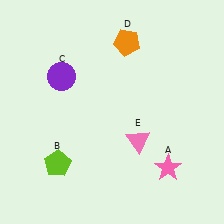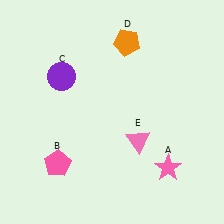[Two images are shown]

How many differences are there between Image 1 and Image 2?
There is 1 difference between the two images.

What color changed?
The pentagon (B) changed from lime in Image 1 to pink in Image 2.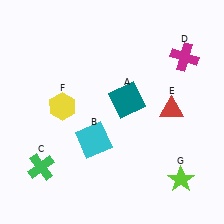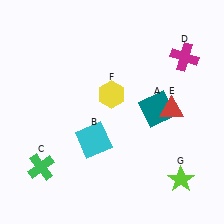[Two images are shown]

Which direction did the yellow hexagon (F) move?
The yellow hexagon (F) moved right.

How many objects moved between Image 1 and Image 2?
2 objects moved between the two images.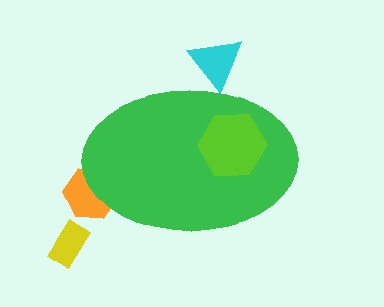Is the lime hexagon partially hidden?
No, the lime hexagon is fully visible.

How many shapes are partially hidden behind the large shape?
2 shapes are partially hidden.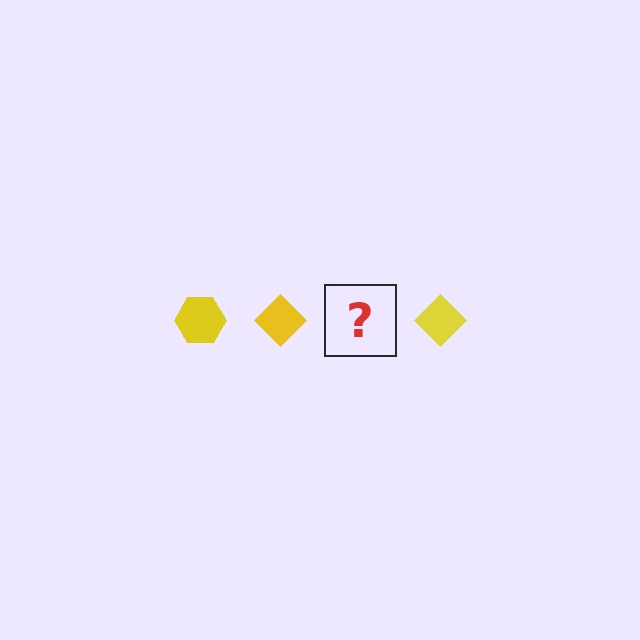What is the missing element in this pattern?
The missing element is a yellow hexagon.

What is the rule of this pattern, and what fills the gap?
The rule is that the pattern cycles through hexagon, diamond shapes in yellow. The gap should be filled with a yellow hexagon.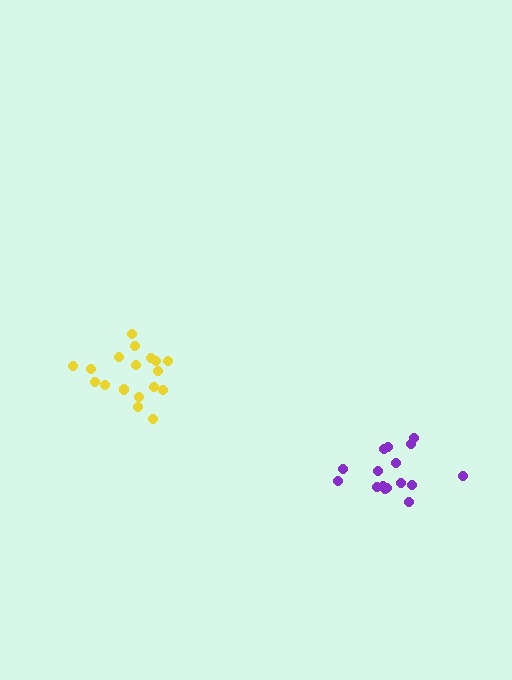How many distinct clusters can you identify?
There are 2 distinct clusters.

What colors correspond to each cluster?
The clusters are colored: purple, yellow.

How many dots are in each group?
Group 1: 16 dots, Group 2: 18 dots (34 total).